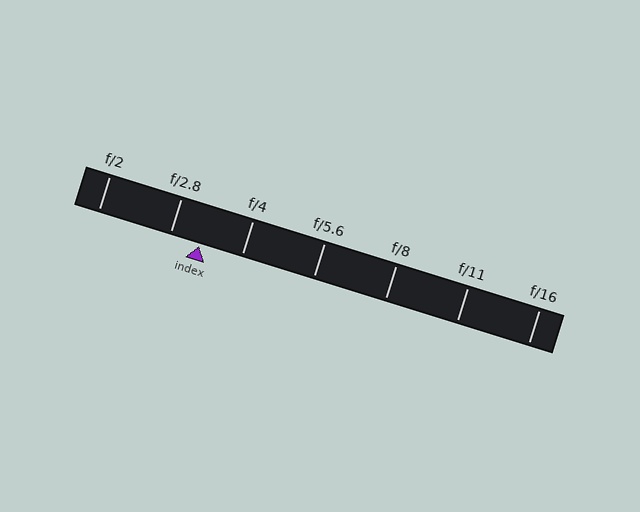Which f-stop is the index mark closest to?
The index mark is closest to f/2.8.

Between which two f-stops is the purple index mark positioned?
The index mark is between f/2.8 and f/4.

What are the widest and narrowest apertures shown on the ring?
The widest aperture shown is f/2 and the narrowest is f/16.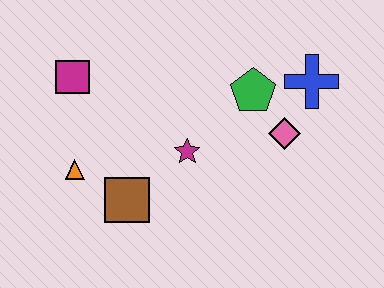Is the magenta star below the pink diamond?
Yes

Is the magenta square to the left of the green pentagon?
Yes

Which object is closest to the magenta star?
The brown square is closest to the magenta star.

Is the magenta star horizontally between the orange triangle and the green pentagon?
Yes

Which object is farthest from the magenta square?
The blue cross is farthest from the magenta square.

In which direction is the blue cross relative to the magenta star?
The blue cross is to the right of the magenta star.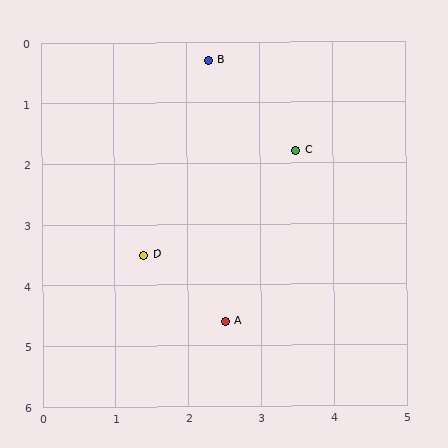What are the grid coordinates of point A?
Point A is at approximately (2.5, 4.6).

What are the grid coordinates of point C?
Point C is at approximately (3.5, 1.8).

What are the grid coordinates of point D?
Point D is at approximately (1.4, 3.5).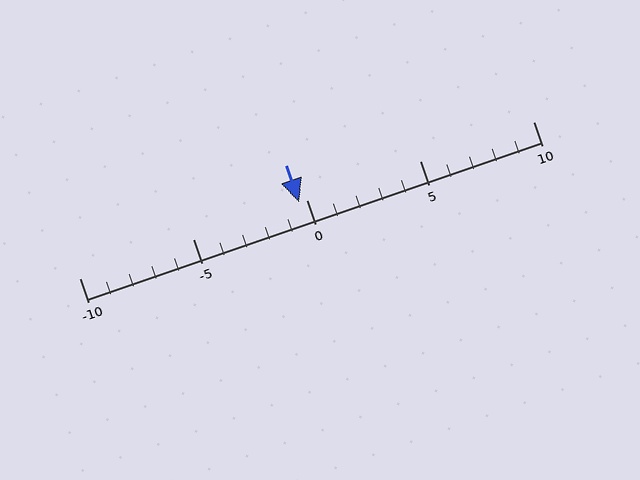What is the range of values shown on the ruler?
The ruler shows values from -10 to 10.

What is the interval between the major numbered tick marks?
The major tick marks are spaced 5 units apart.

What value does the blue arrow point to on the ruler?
The blue arrow points to approximately 0.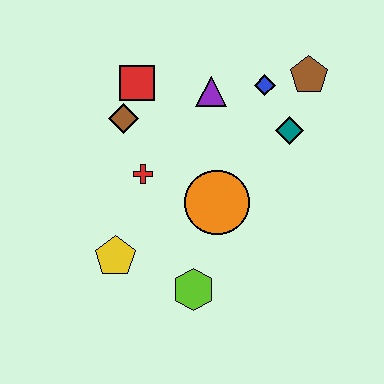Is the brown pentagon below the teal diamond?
No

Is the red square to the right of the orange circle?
No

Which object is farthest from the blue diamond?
The yellow pentagon is farthest from the blue diamond.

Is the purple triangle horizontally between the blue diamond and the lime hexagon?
Yes